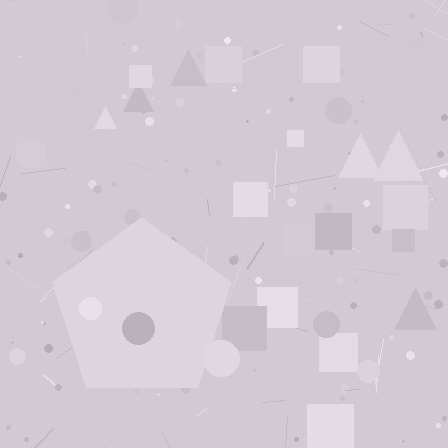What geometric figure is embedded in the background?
A pentagon is embedded in the background.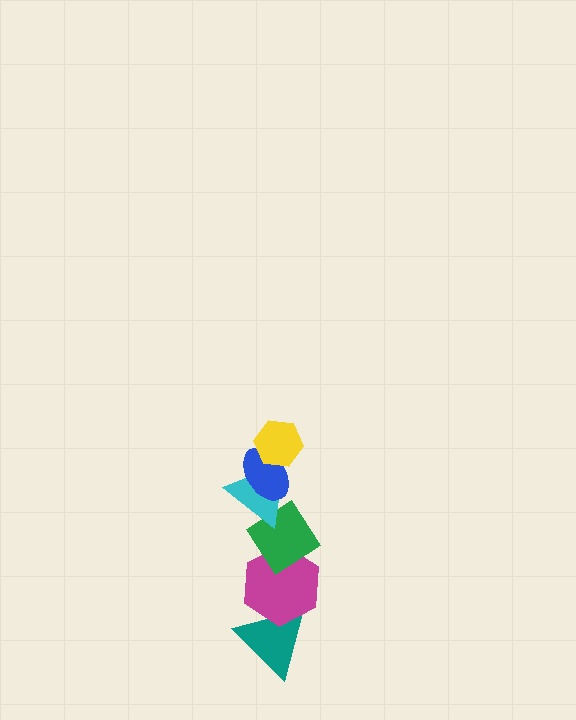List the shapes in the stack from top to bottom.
From top to bottom: the yellow hexagon, the blue ellipse, the cyan triangle, the green diamond, the magenta hexagon, the teal triangle.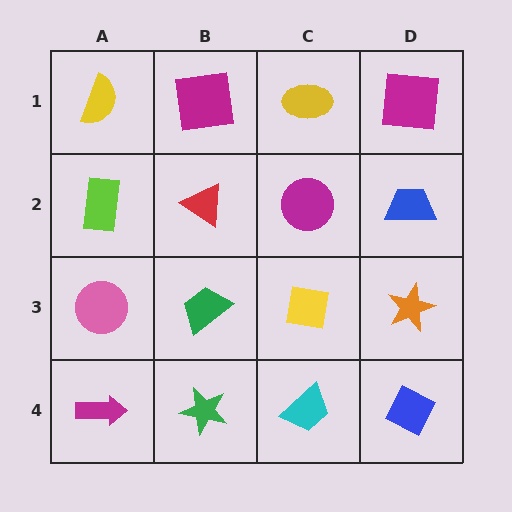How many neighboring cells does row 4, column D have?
2.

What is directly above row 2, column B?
A magenta square.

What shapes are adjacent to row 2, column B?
A magenta square (row 1, column B), a green trapezoid (row 3, column B), a lime rectangle (row 2, column A), a magenta circle (row 2, column C).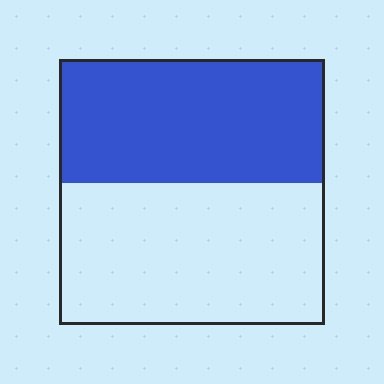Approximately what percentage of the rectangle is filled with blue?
Approximately 45%.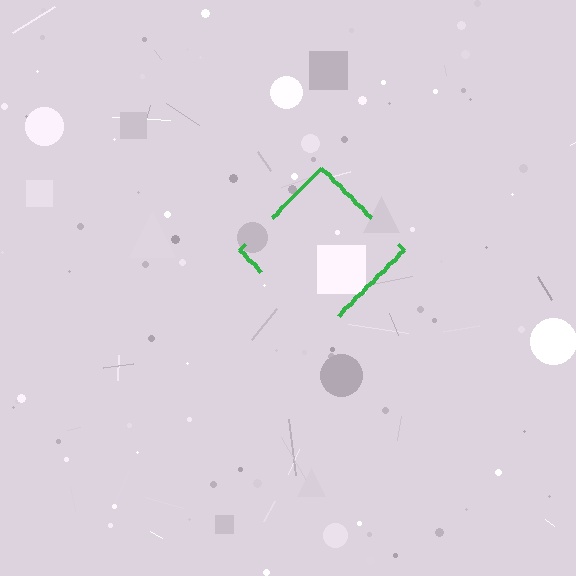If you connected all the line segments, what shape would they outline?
They would outline a diamond.